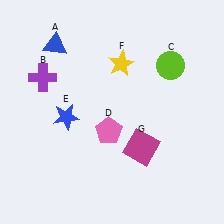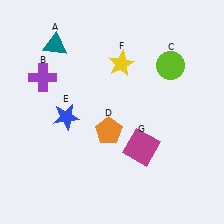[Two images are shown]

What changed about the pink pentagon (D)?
In Image 1, D is pink. In Image 2, it changed to orange.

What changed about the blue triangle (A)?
In Image 1, A is blue. In Image 2, it changed to teal.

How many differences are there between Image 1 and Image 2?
There are 2 differences between the two images.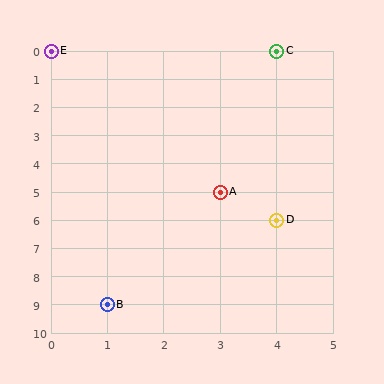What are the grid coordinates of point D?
Point D is at grid coordinates (4, 6).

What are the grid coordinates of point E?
Point E is at grid coordinates (0, 0).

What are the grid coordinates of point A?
Point A is at grid coordinates (3, 5).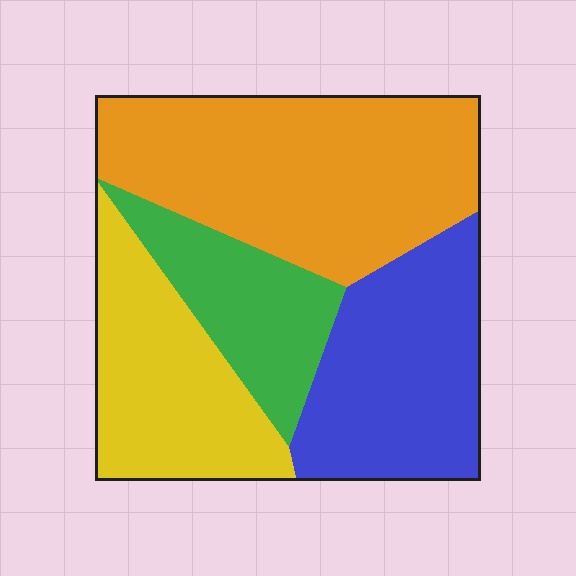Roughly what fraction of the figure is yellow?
Yellow takes up about one fifth (1/5) of the figure.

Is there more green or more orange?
Orange.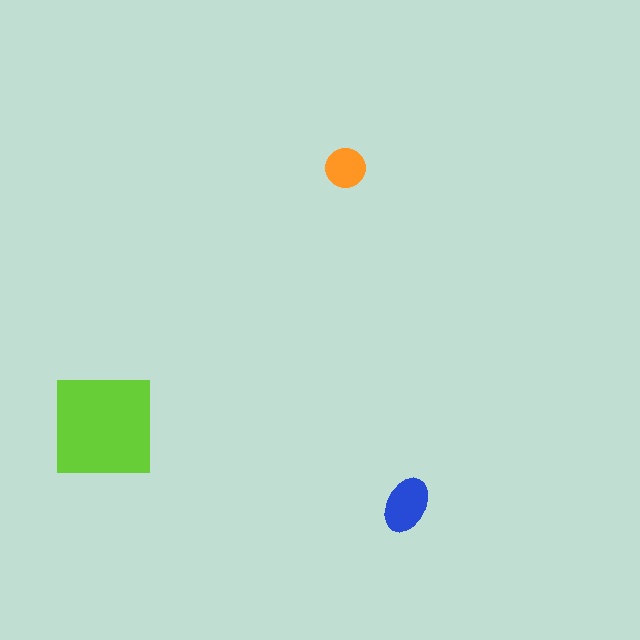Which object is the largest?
The lime square.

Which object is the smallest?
The orange circle.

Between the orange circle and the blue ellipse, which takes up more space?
The blue ellipse.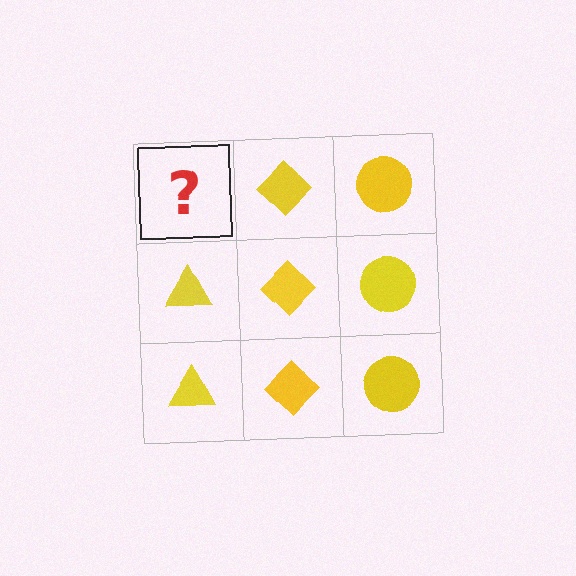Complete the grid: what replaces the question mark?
The question mark should be replaced with a yellow triangle.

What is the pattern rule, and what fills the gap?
The rule is that each column has a consistent shape. The gap should be filled with a yellow triangle.